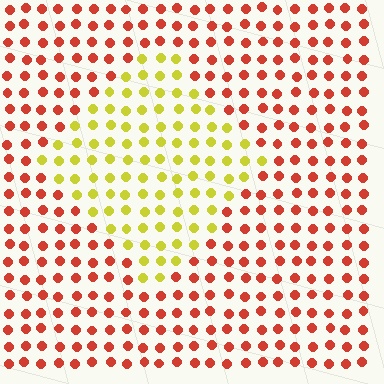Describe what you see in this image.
The image is filled with small red elements in a uniform arrangement. A diamond-shaped region is visible where the elements are tinted to a slightly different hue, forming a subtle color boundary.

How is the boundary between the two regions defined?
The boundary is defined purely by a slight shift in hue (about 59 degrees). Spacing, size, and orientation are identical on both sides.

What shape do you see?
I see a diamond.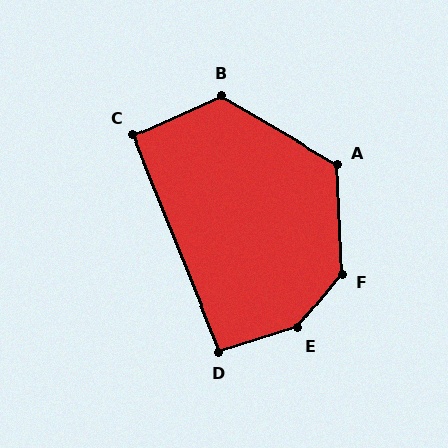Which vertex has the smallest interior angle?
C, at approximately 92 degrees.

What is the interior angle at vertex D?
Approximately 95 degrees (obtuse).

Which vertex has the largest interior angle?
E, at approximately 145 degrees.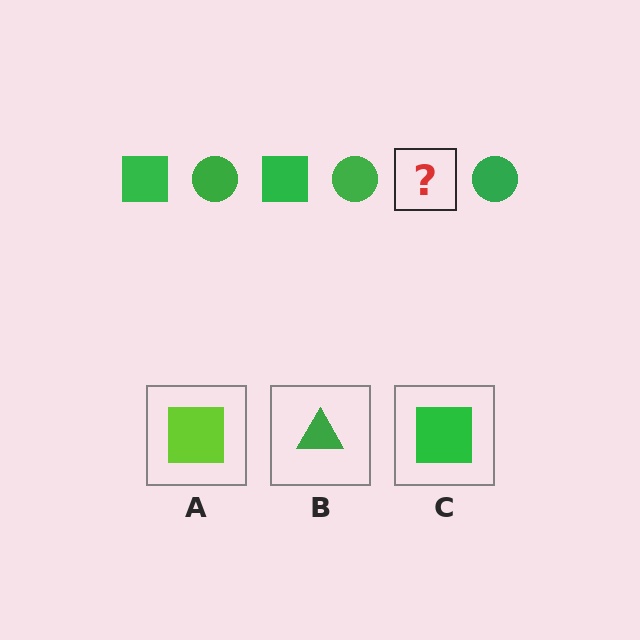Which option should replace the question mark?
Option C.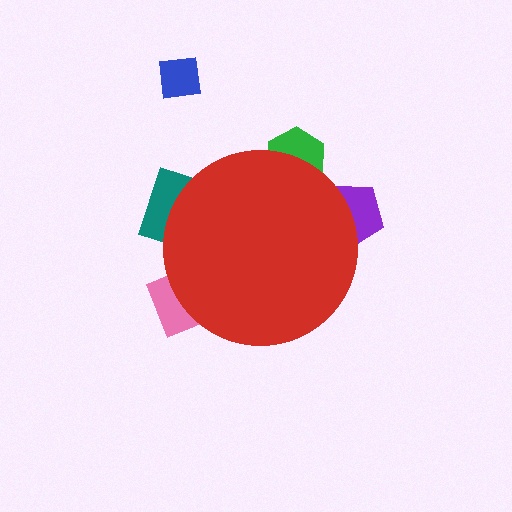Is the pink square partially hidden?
Yes, the pink square is partially hidden behind the red circle.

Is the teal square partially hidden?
Yes, the teal square is partially hidden behind the red circle.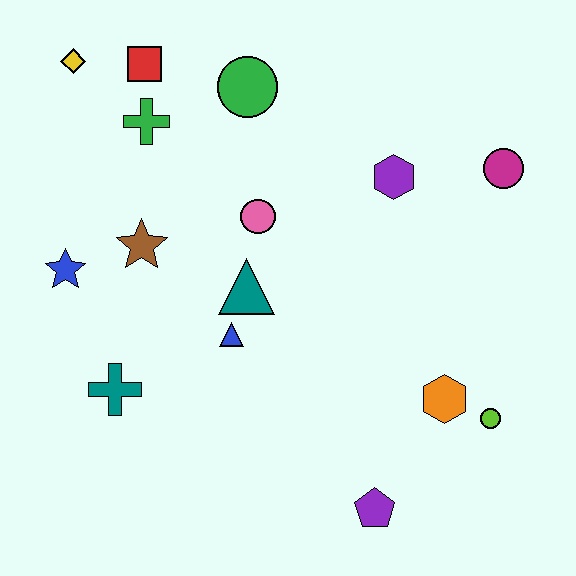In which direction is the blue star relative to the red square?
The blue star is below the red square.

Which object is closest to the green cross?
The red square is closest to the green cross.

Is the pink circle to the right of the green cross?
Yes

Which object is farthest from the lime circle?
The yellow diamond is farthest from the lime circle.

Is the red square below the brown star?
No